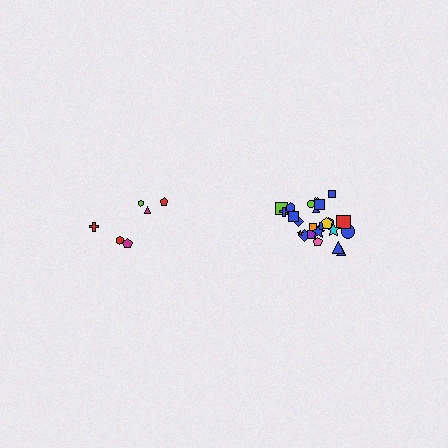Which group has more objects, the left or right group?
The right group.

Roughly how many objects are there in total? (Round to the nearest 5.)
Roughly 30 objects in total.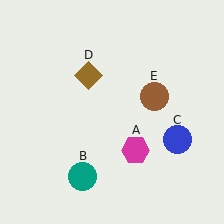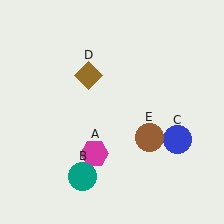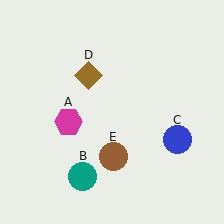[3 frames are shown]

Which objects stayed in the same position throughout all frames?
Teal circle (object B) and blue circle (object C) and brown diamond (object D) remained stationary.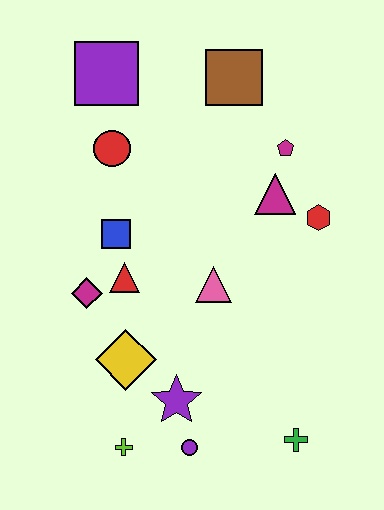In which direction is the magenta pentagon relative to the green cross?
The magenta pentagon is above the green cross.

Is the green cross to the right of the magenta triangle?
Yes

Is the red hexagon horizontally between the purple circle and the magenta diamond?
No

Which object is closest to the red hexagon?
The magenta triangle is closest to the red hexagon.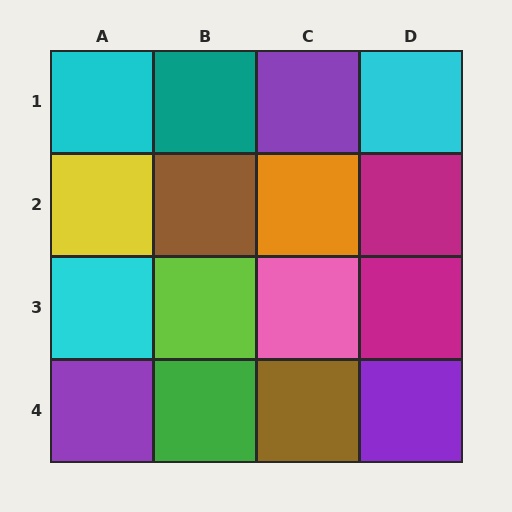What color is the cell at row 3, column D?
Magenta.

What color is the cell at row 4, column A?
Purple.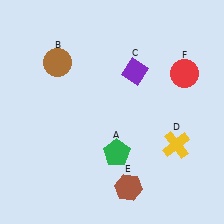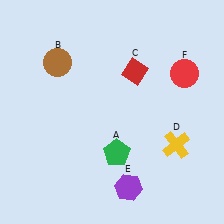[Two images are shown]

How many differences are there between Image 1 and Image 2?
There are 2 differences between the two images.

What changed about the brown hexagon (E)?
In Image 1, E is brown. In Image 2, it changed to purple.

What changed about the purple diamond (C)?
In Image 1, C is purple. In Image 2, it changed to red.